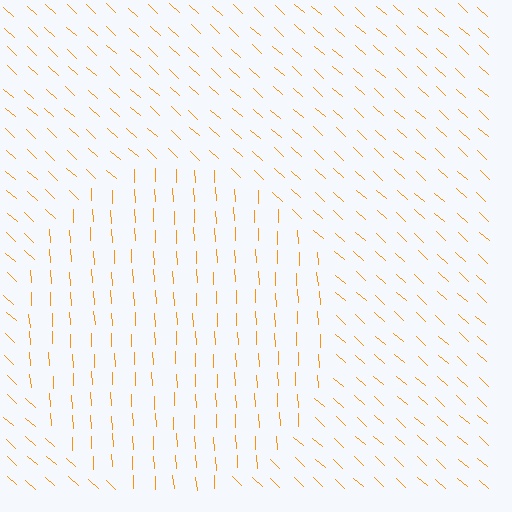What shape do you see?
I see a circle.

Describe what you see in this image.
The image is filled with small orange line segments. A circle region in the image has lines oriented differently from the surrounding lines, creating a visible texture boundary.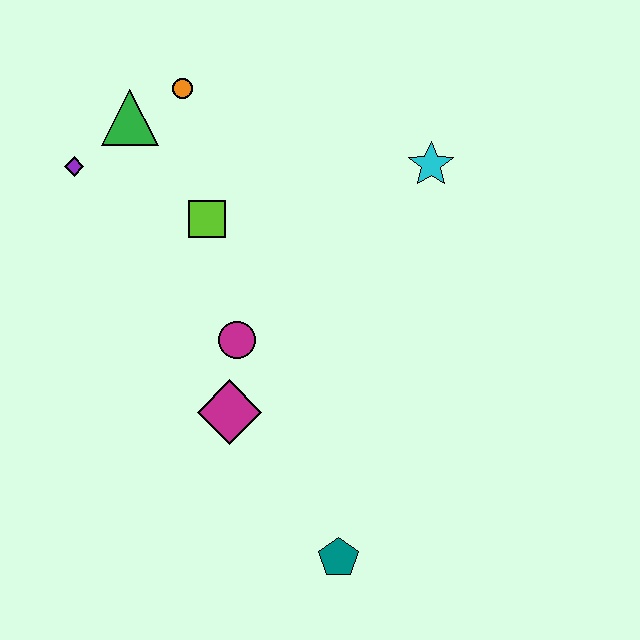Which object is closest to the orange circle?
The green triangle is closest to the orange circle.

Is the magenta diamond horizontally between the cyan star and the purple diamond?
Yes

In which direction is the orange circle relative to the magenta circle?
The orange circle is above the magenta circle.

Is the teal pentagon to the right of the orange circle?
Yes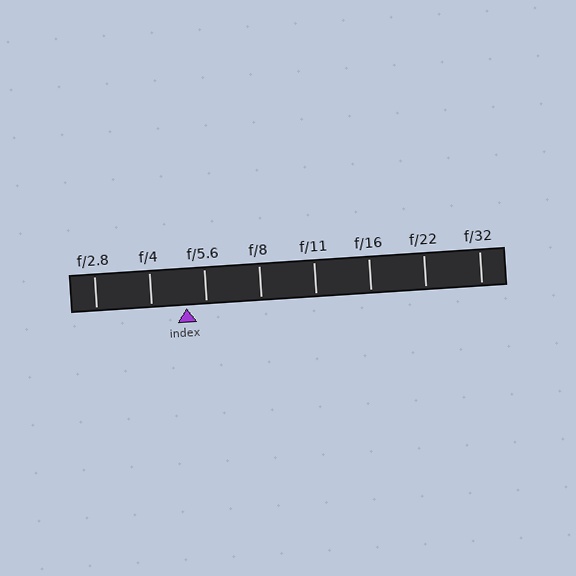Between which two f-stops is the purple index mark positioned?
The index mark is between f/4 and f/5.6.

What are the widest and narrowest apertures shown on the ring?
The widest aperture shown is f/2.8 and the narrowest is f/32.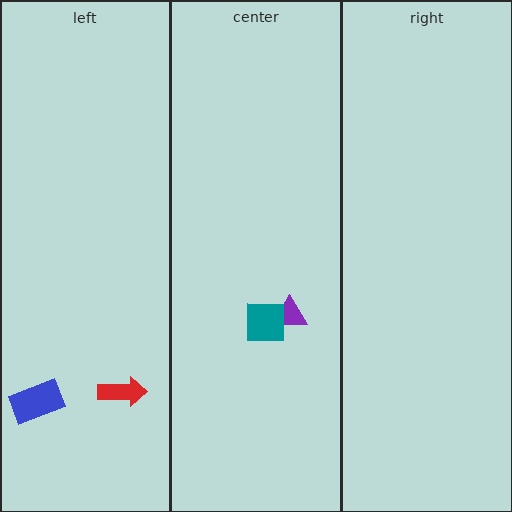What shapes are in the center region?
The purple triangle, the teal square.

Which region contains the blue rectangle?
The left region.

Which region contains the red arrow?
The left region.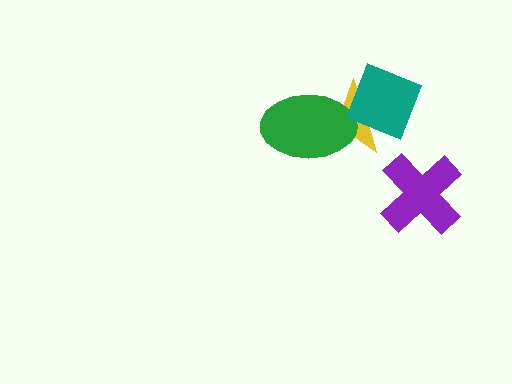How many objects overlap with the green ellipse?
2 objects overlap with the green ellipse.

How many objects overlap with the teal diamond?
2 objects overlap with the teal diamond.